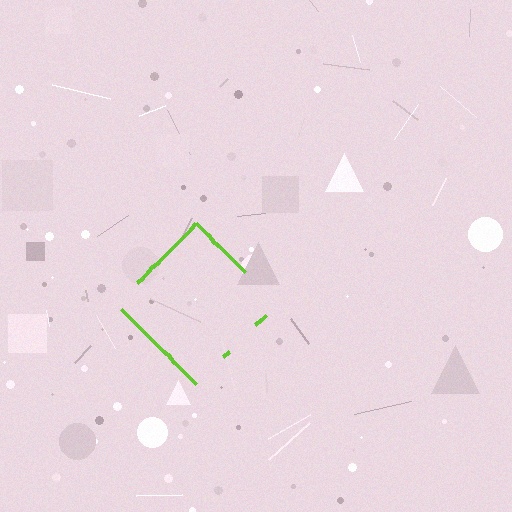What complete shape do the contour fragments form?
The contour fragments form a diamond.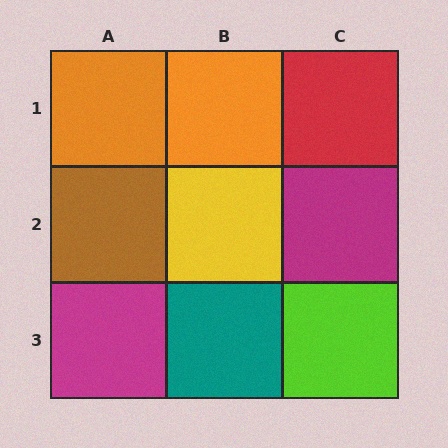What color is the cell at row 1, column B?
Orange.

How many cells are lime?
1 cell is lime.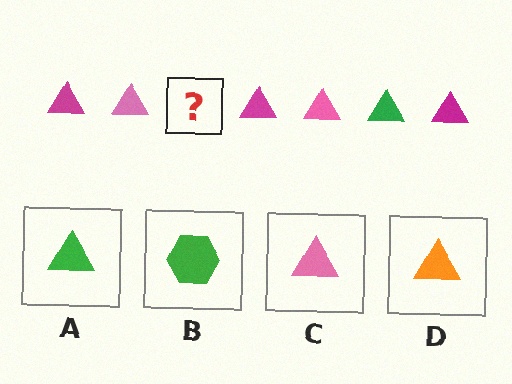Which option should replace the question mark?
Option A.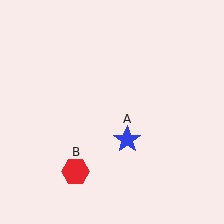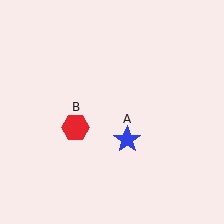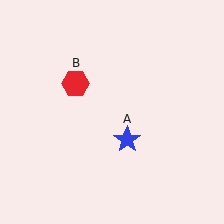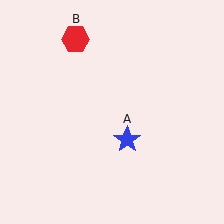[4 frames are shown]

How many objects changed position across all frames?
1 object changed position: red hexagon (object B).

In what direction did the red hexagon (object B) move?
The red hexagon (object B) moved up.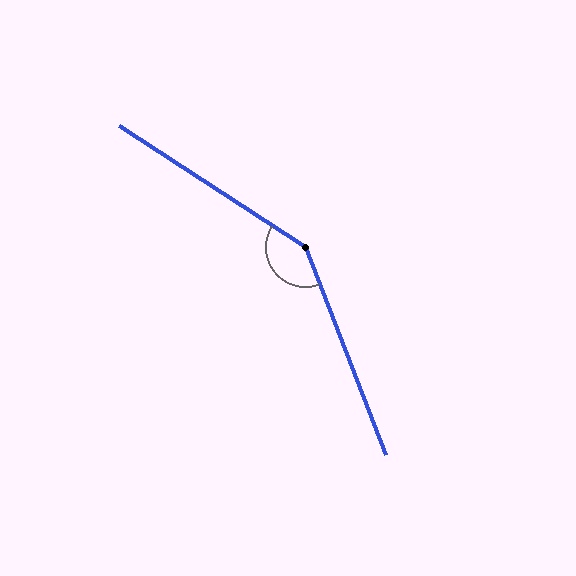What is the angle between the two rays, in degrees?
Approximately 144 degrees.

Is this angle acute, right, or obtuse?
It is obtuse.